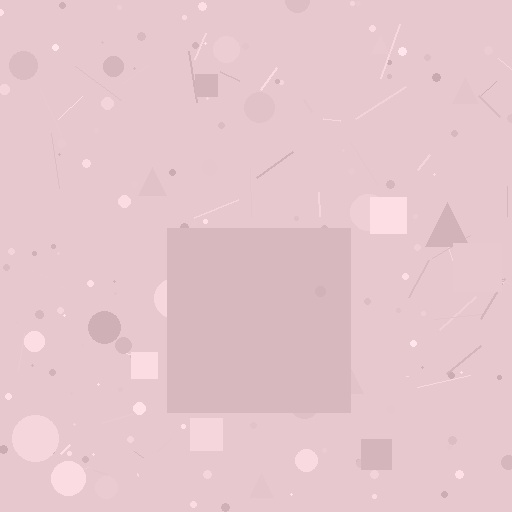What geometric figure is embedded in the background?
A square is embedded in the background.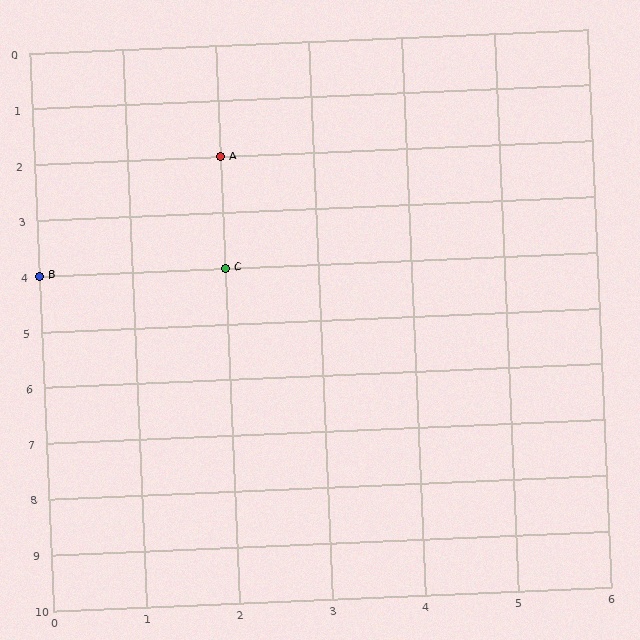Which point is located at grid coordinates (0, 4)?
Point B is at (0, 4).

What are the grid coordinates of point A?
Point A is at grid coordinates (2, 2).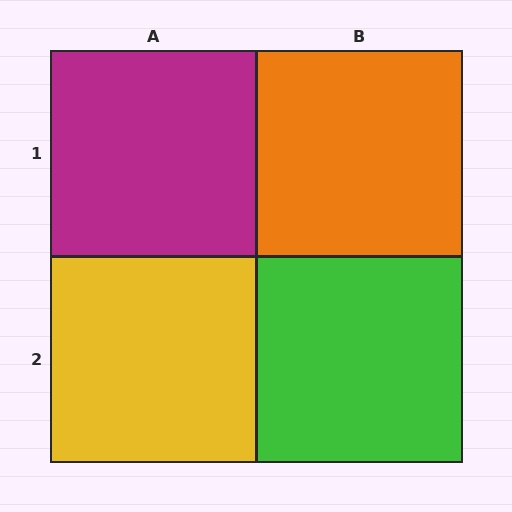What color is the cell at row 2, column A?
Yellow.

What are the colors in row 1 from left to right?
Magenta, orange.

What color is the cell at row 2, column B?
Green.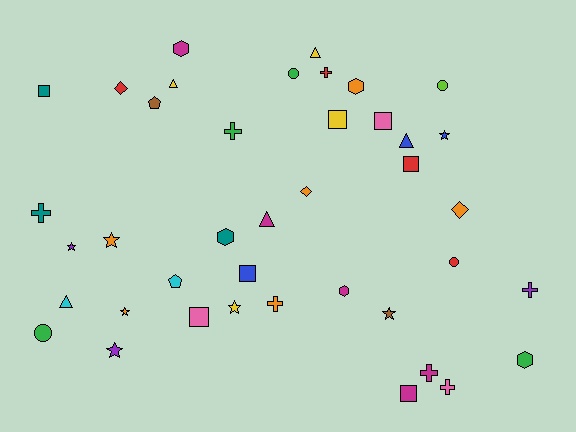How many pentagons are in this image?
There are 2 pentagons.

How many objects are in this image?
There are 40 objects.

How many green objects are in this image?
There are 4 green objects.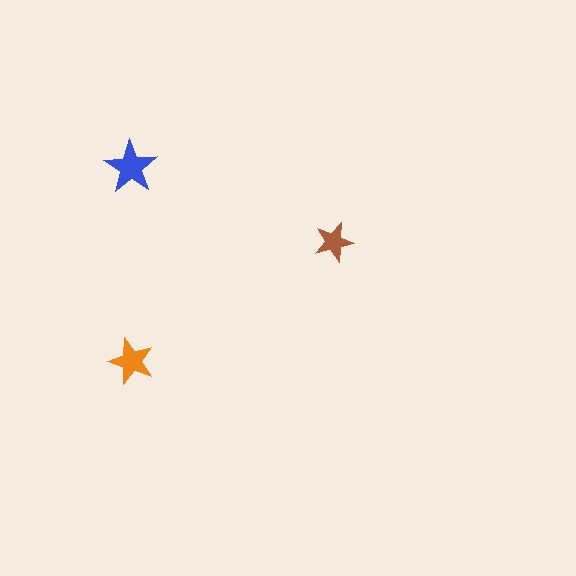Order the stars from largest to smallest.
the blue one, the orange one, the brown one.